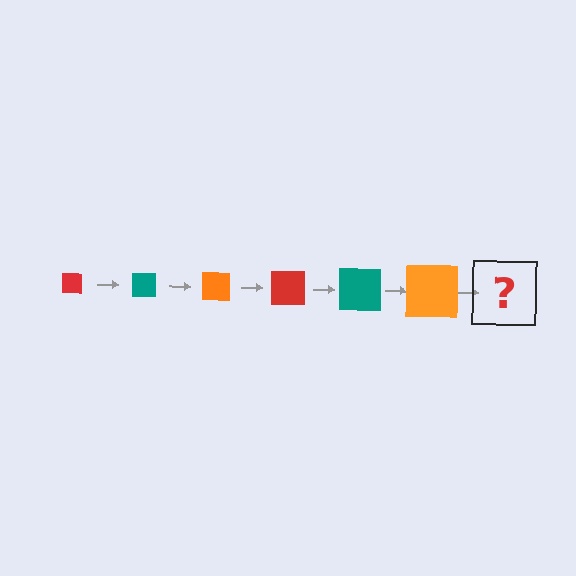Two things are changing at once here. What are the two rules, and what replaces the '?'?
The two rules are that the square grows larger each step and the color cycles through red, teal, and orange. The '?' should be a red square, larger than the previous one.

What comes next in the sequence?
The next element should be a red square, larger than the previous one.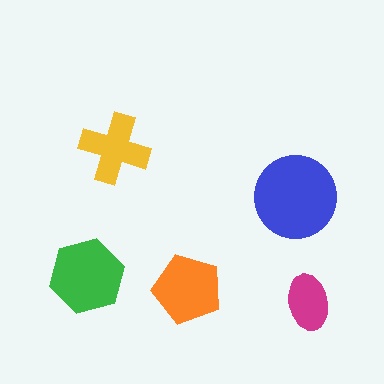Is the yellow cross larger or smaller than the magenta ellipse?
Larger.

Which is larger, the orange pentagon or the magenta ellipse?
The orange pentagon.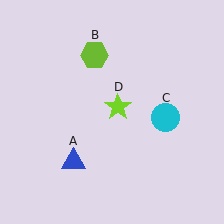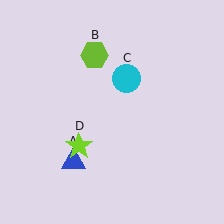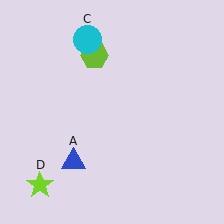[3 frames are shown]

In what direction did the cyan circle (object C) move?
The cyan circle (object C) moved up and to the left.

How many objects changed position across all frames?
2 objects changed position: cyan circle (object C), lime star (object D).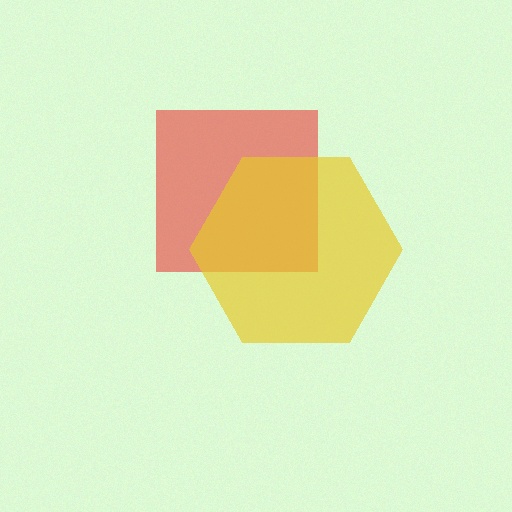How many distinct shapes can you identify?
There are 2 distinct shapes: a red square, a yellow hexagon.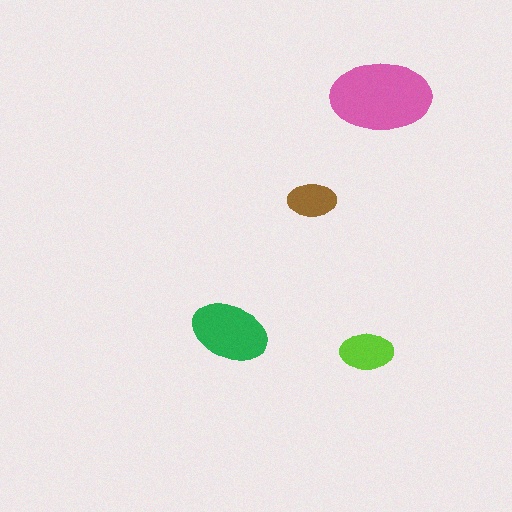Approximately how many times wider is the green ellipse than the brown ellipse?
About 1.5 times wider.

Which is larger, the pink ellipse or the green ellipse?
The pink one.